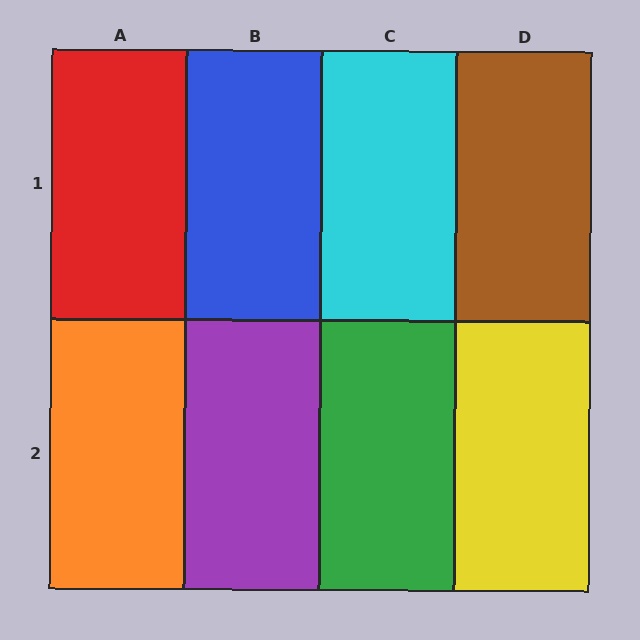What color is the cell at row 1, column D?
Brown.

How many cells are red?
1 cell is red.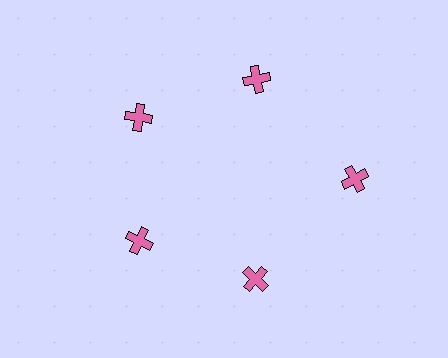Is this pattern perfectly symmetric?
No. The 5 pink crosses are arranged in a ring, but one element near the 3 o'clock position is pushed outward from the center, breaking the 5-fold rotational symmetry.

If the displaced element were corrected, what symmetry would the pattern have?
It would have 5-fold rotational symmetry — the pattern would map onto itself every 72 degrees.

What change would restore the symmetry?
The symmetry would be restored by moving it inward, back onto the ring so that all 5 crosses sit at equal angles and equal distance from the center.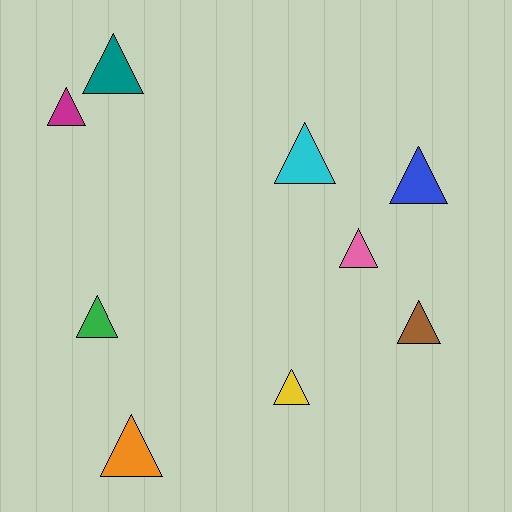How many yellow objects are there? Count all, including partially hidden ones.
There is 1 yellow object.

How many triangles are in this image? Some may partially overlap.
There are 9 triangles.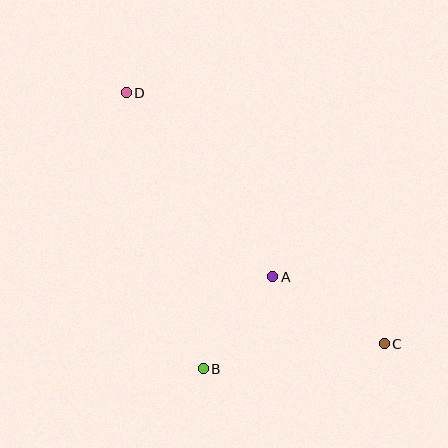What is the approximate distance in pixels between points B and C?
The distance between B and C is approximately 183 pixels.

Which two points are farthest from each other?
Points C and D are farthest from each other.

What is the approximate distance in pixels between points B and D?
The distance between B and D is approximately 287 pixels.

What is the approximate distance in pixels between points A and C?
The distance between A and C is approximately 130 pixels.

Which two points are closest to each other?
Points A and B are closest to each other.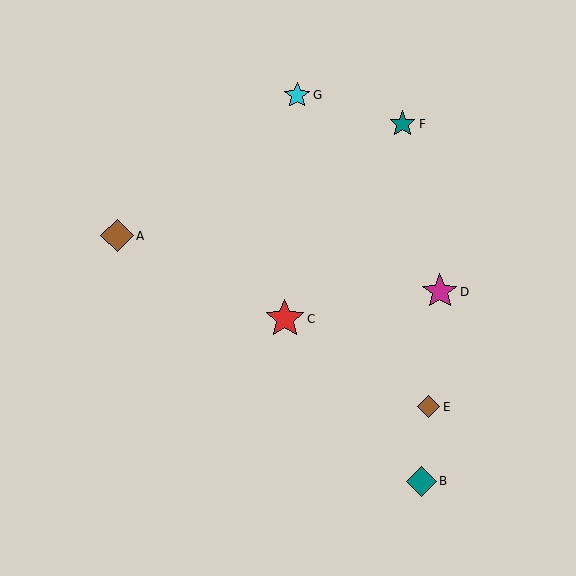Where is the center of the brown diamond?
The center of the brown diamond is at (428, 407).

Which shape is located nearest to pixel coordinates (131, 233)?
The brown diamond (labeled A) at (117, 236) is nearest to that location.